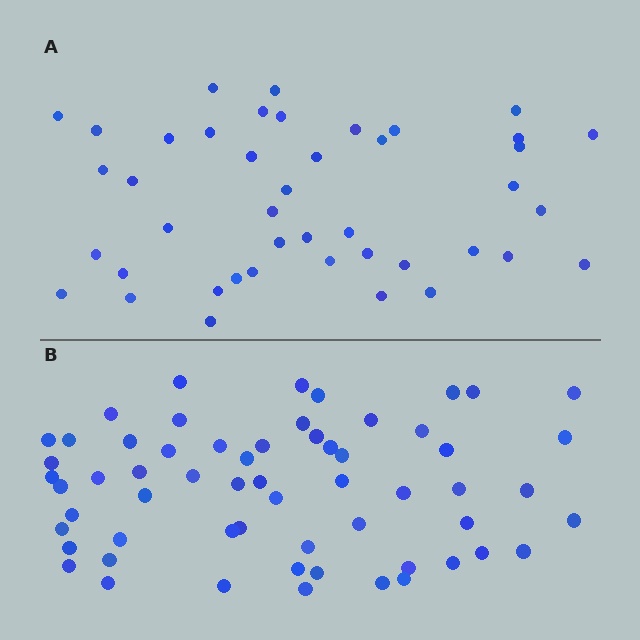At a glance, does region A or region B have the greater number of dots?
Region B (the bottom region) has more dots.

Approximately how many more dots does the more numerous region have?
Region B has approximately 15 more dots than region A.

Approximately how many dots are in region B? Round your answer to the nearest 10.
About 60 dots.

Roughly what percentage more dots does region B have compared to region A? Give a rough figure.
About 40% more.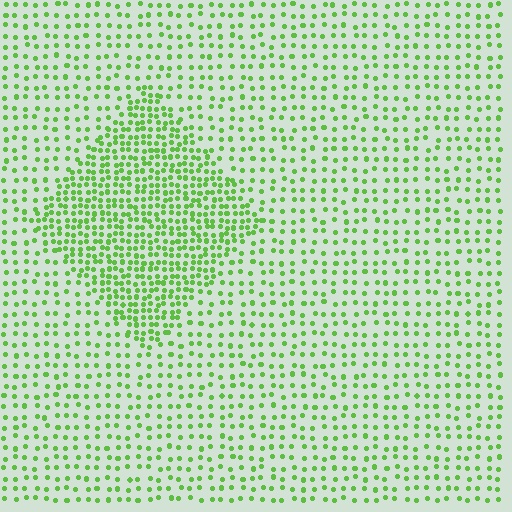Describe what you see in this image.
The image contains small lime elements arranged at two different densities. A diamond-shaped region is visible where the elements are more densely packed than the surrounding area.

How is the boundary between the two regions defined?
The boundary is defined by a change in element density (approximately 2.2x ratio). All elements are the same color, size, and shape.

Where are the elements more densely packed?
The elements are more densely packed inside the diamond boundary.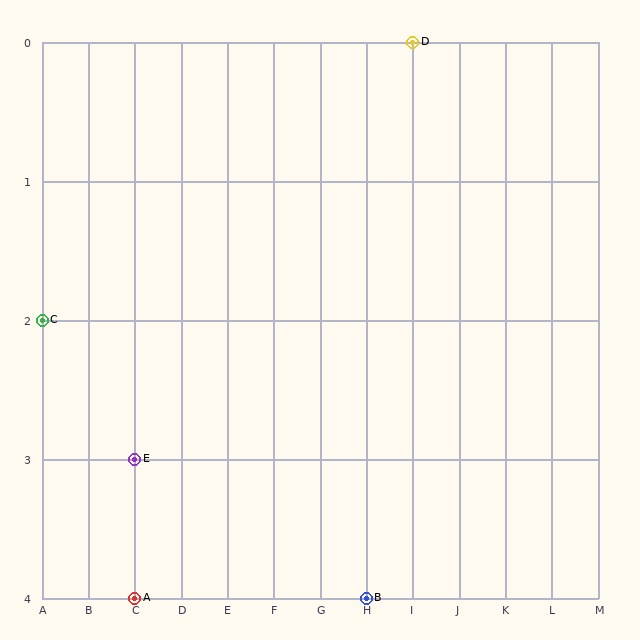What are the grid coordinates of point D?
Point D is at grid coordinates (I, 0).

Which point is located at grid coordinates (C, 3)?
Point E is at (C, 3).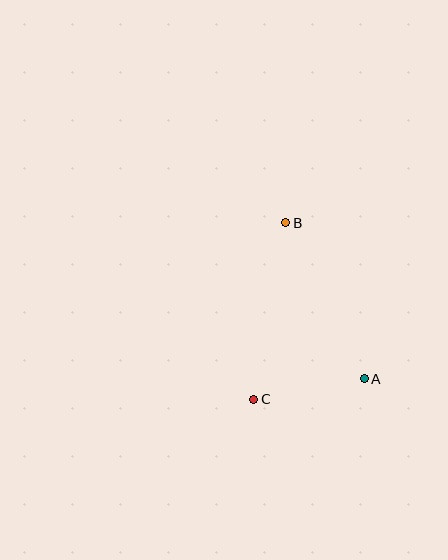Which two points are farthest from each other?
Points B and C are farthest from each other.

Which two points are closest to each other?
Points A and C are closest to each other.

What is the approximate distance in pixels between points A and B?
The distance between A and B is approximately 175 pixels.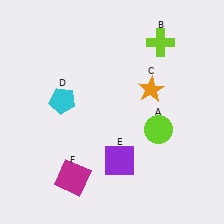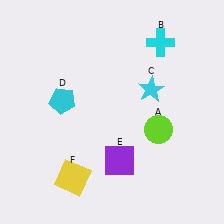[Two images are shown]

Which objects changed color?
B changed from lime to cyan. C changed from orange to cyan. F changed from magenta to yellow.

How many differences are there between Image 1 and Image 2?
There are 3 differences between the two images.